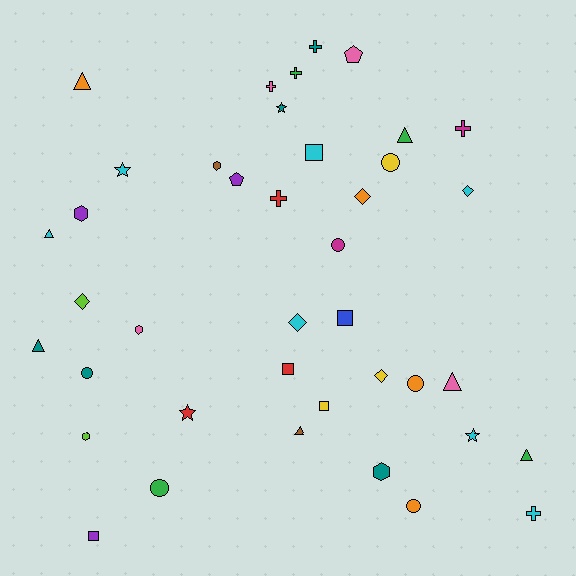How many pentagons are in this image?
There are 2 pentagons.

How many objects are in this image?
There are 40 objects.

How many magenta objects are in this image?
There are 2 magenta objects.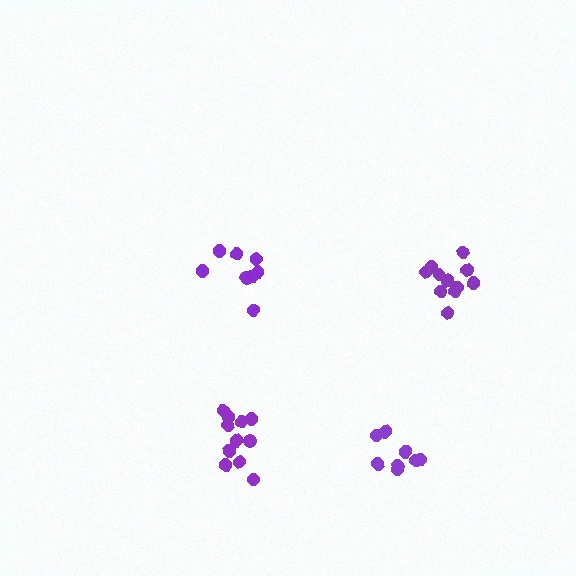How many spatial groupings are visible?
There are 4 spatial groupings.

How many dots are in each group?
Group 1: 8 dots, Group 2: 12 dots, Group 3: 11 dots, Group 4: 8 dots (39 total).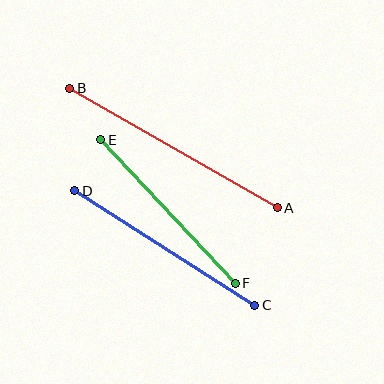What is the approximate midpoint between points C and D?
The midpoint is at approximately (165, 248) pixels.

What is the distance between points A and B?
The distance is approximately 239 pixels.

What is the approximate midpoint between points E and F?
The midpoint is at approximately (168, 212) pixels.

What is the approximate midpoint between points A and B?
The midpoint is at approximately (173, 148) pixels.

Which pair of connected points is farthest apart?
Points A and B are farthest apart.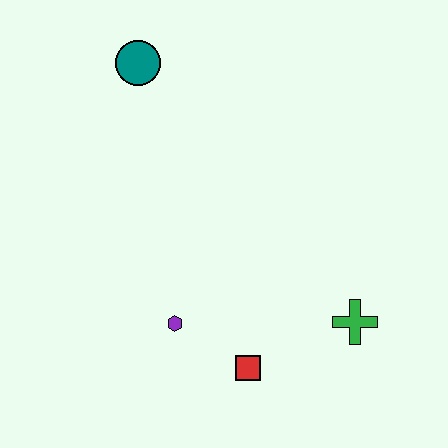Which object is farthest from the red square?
The teal circle is farthest from the red square.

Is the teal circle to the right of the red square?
No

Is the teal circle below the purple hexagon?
No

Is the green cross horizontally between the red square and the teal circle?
No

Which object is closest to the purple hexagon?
The red square is closest to the purple hexagon.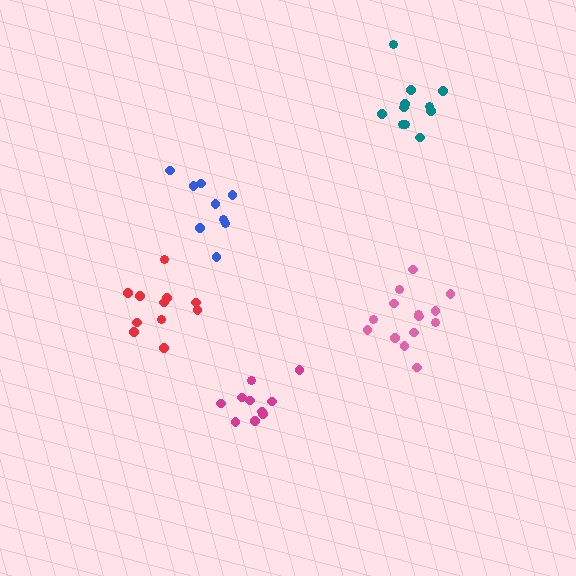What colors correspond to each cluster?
The clusters are colored: magenta, blue, teal, pink, red.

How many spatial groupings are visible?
There are 5 spatial groupings.